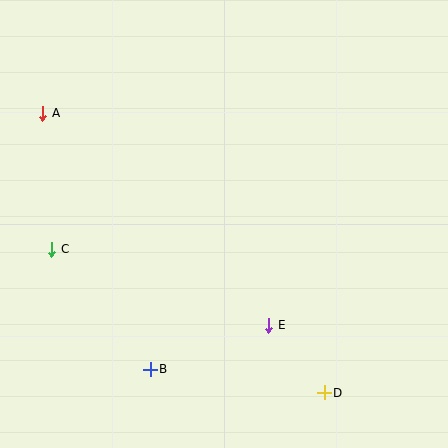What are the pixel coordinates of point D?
Point D is at (324, 393).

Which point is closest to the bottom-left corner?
Point B is closest to the bottom-left corner.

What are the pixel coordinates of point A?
Point A is at (43, 113).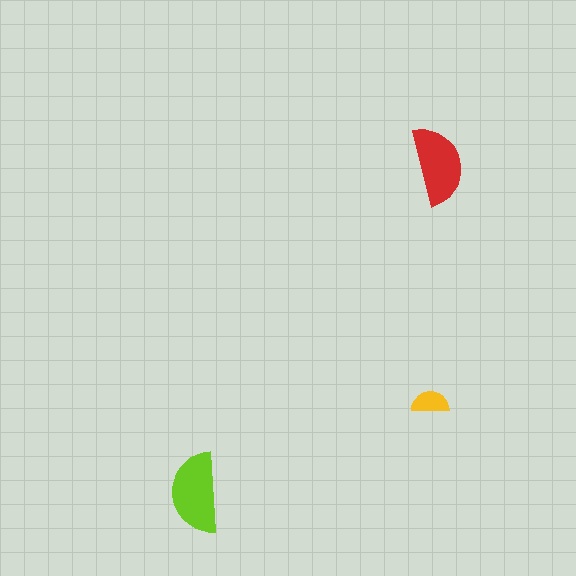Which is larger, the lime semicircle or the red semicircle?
The lime one.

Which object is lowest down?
The lime semicircle is bottommost.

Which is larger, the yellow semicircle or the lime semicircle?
The lime one.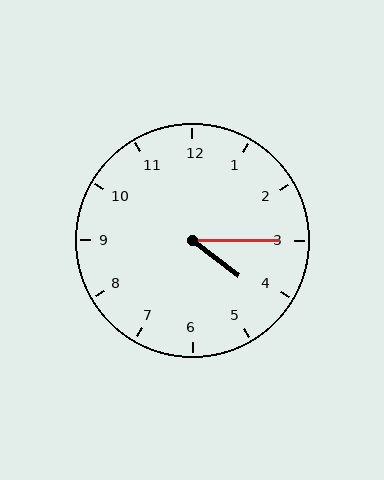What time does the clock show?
4:15.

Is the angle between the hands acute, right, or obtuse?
It is acute.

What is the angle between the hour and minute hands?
Approximately 38 degrees.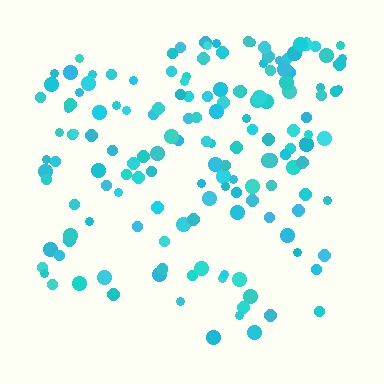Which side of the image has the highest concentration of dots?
The top.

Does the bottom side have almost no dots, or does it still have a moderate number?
Still a moderate number, just noticeably fewer than the top.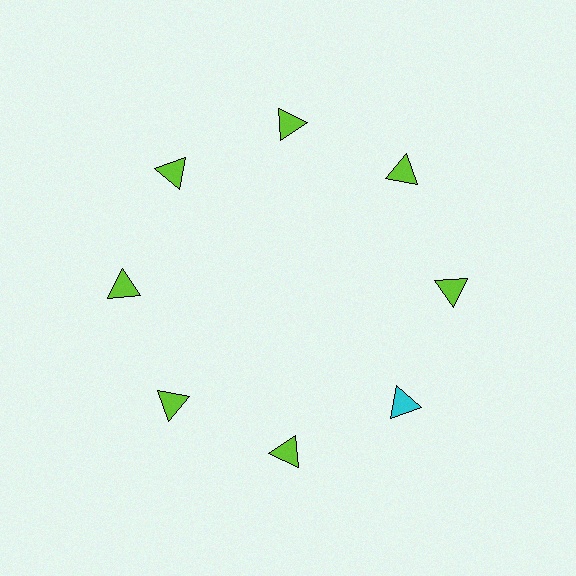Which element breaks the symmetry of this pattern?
The cyan triangle at roughly the 4 o'clock position breaks the symmetry. All other shapes are lime triangles.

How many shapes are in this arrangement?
There are 8 shapes arranged in a ring pattern.